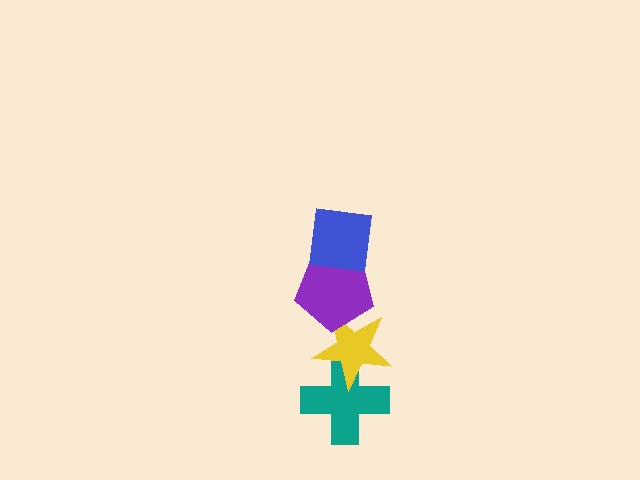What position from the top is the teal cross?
The teal cross is 4th from the top.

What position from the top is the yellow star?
The yellow star is 3rd from the top.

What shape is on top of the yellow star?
The purple pentagon is on top of the yellow star.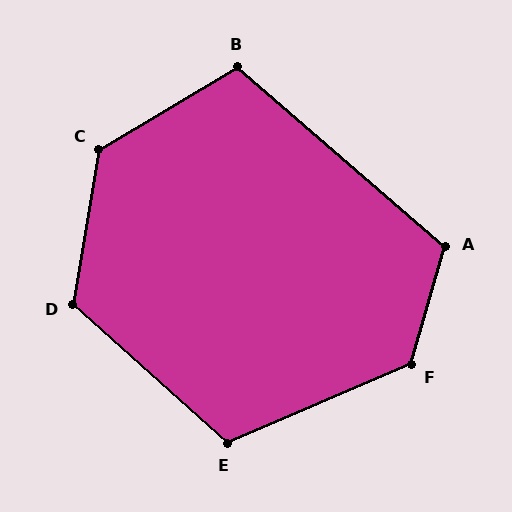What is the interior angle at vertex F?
Approximately 129 degrees (obtuse).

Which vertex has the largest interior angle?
C, at approximately 130 degrees.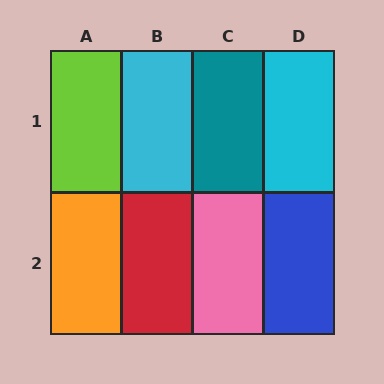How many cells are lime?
1 cell is lime.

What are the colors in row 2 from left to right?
Orange, red, pink, blue.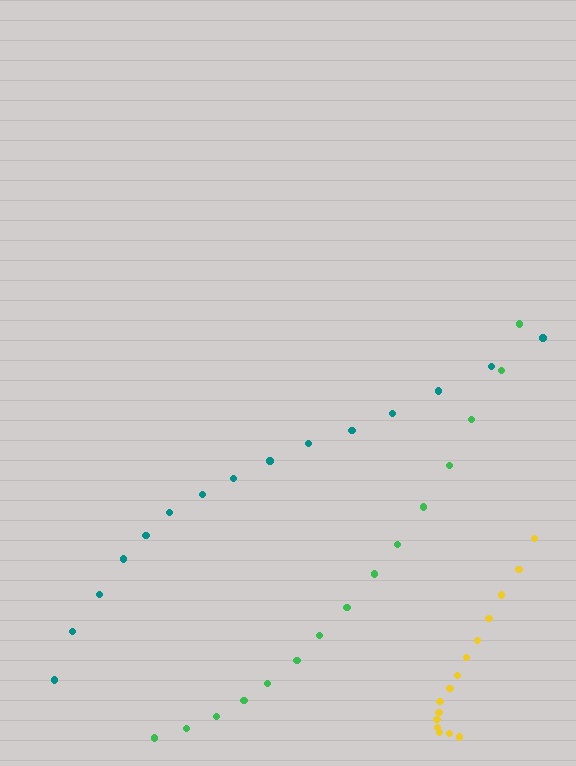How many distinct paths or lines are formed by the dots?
There are 3 distinct paths.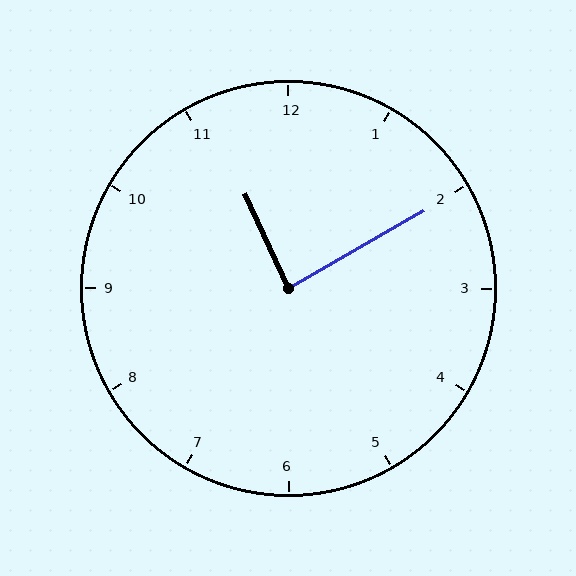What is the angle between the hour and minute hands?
Approximately 85 degrees.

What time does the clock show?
11:10.